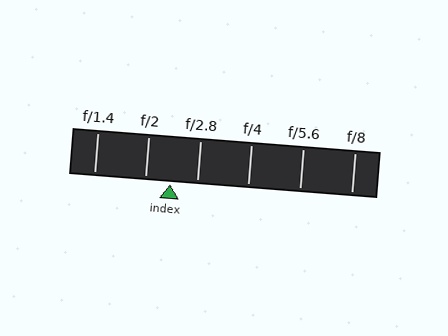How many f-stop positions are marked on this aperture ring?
There are 6 f-stop positions marked.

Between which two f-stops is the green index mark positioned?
The index mark is between f/2 and f/2.8.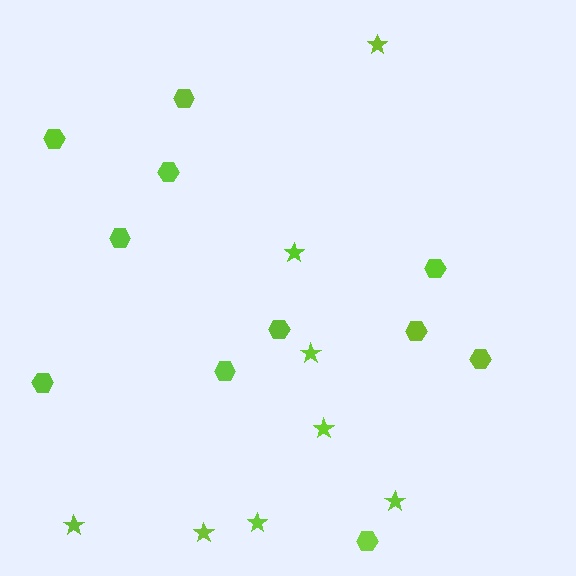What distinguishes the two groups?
There are 2 groups: one group of hexagons (11) and one group of stars (8).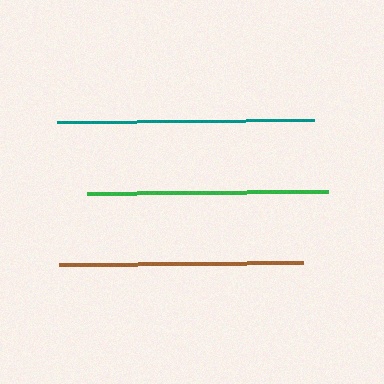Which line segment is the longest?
The teal line is the longest at approximately 257 pixels.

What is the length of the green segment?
The green segment is approximately 241 pixels long.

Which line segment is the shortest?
The green line is the shortest at approximately 241 pixels.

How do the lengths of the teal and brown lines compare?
The teal and brown lines are approximately the same length.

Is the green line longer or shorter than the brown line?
The brown line is longer than the green line.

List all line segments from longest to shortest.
From longest to shortest: teal, brown, green.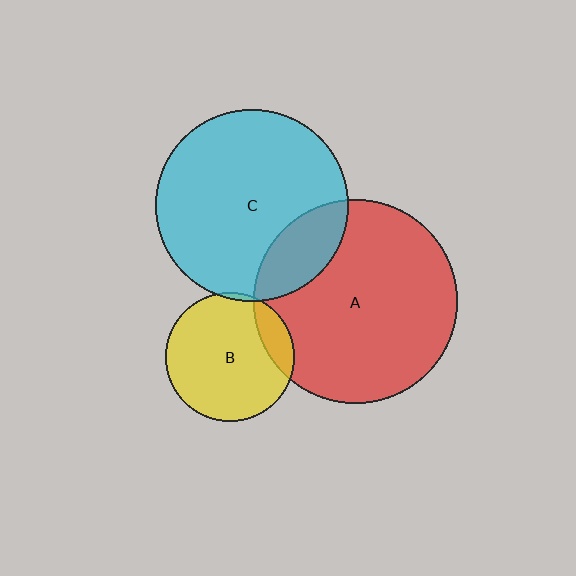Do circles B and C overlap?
Yes.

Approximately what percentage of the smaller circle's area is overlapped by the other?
Approximately 5%.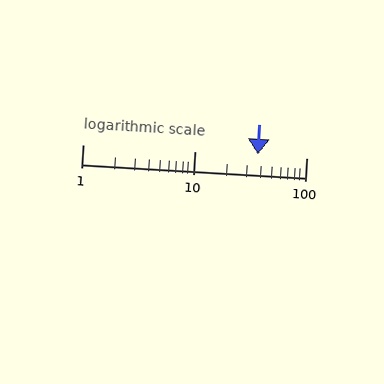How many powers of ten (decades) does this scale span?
The scale spans 2 decades, from 1 to 100.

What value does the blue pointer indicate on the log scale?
The pointer indicates approximately 37.